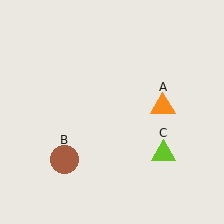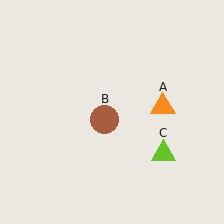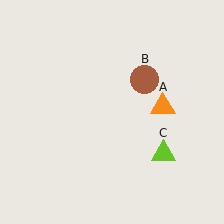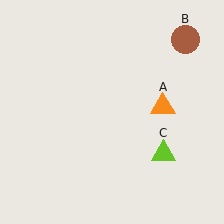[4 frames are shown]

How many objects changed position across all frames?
1 object changed position: brown circle (object B).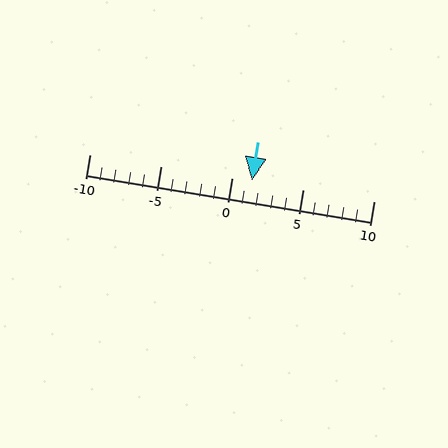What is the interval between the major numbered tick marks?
The major tick marks are spaced 5 units apart.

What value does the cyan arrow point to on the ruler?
The cyan arrow points to approximately 1.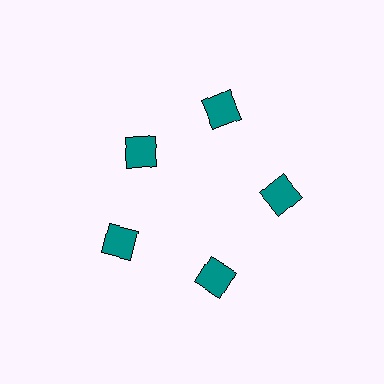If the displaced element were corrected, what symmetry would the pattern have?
It would have 5-fold rotational symmetry — the pattern would map onto itself every 72 degrees.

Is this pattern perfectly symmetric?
No. The 5 teal squares are arranged in a ring, but one element near the 10 o'clock position is pulled inward toward the center, breaking the 5-fold rotational symmetry.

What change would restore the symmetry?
The symmetry would be restored by moving it outward, back onto the ring so that all 5 squares sit at equal angles and equal distance from the center.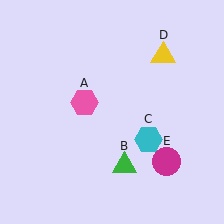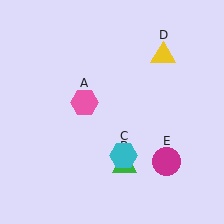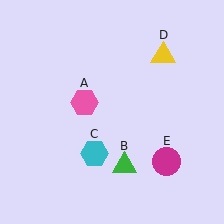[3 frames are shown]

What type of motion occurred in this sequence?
The cyan hexagon (object C) rotated clockwise around the center of the scene.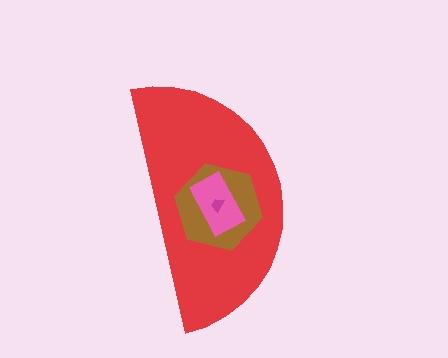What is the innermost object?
The magenta trapezoid.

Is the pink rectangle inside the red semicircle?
Yes.